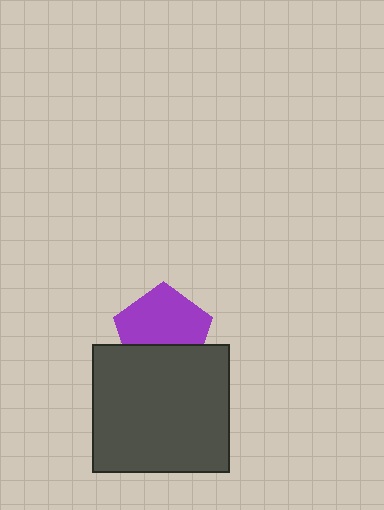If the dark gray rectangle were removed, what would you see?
You would see the complete purple pentagon.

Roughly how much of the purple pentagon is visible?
About half of it is visible (roughly 64%).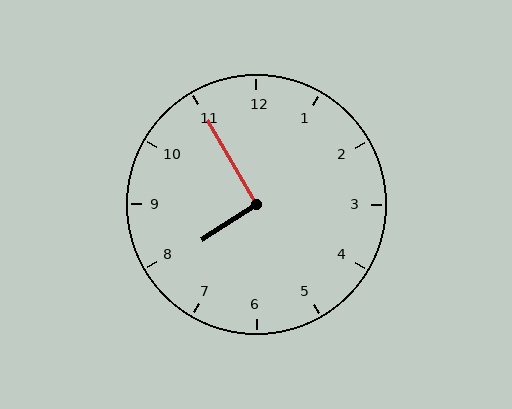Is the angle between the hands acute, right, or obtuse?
It is right.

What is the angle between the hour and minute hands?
Approximately 92 degrees.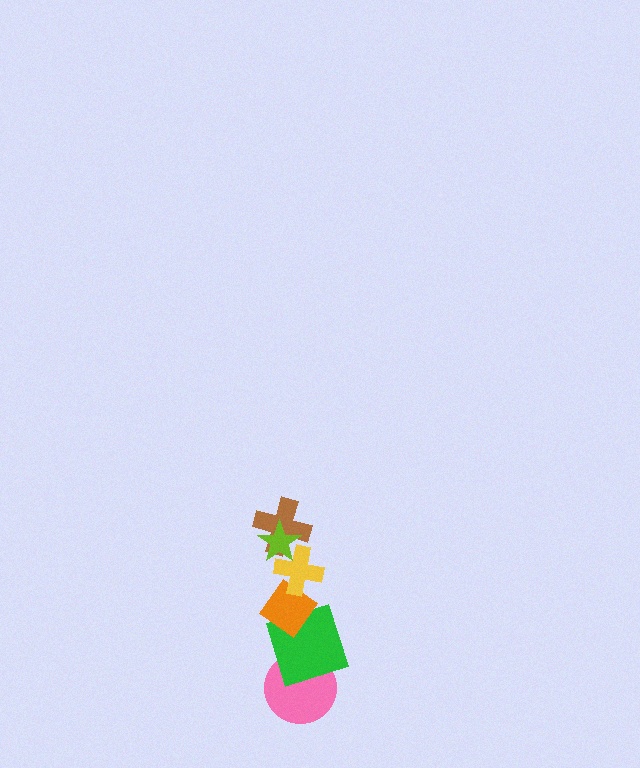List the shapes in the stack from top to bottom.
From top to bottom: the lime star, the brown cross, the yellow cross, the orange diamond, the green square, the pink circle.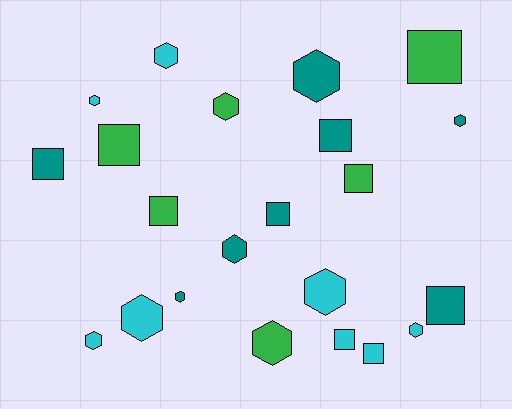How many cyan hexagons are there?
There are 6 cyan hexagons.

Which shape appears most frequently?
Hexagon, with 12 objects.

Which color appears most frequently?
Cyan, with 8 objects.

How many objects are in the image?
There are 22 objects.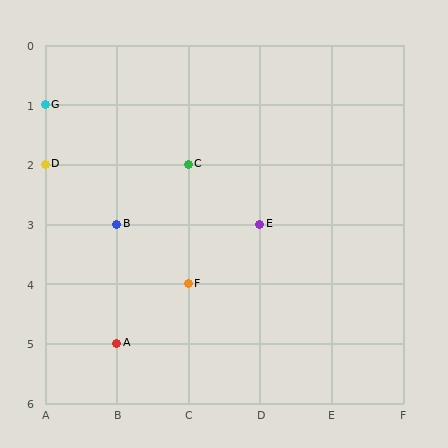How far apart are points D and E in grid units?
Points D and E are 3 columns and 1 row apart (about 3.2 grid units diagonally).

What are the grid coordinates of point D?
Point D is at grid coordinates (A, 2).